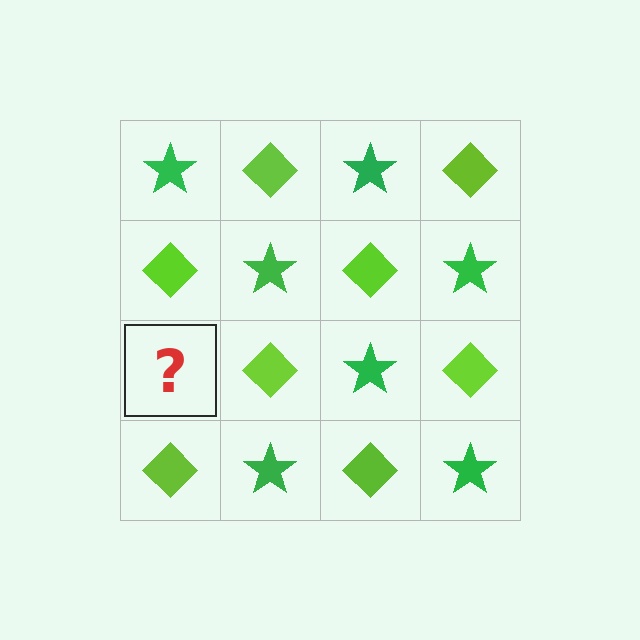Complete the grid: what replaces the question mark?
The question mark should be replaced with a green star.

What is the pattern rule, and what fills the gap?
The rule is that it alternates green star and lime diamond in a checkerboard pattern. The gap should be filled with a green star.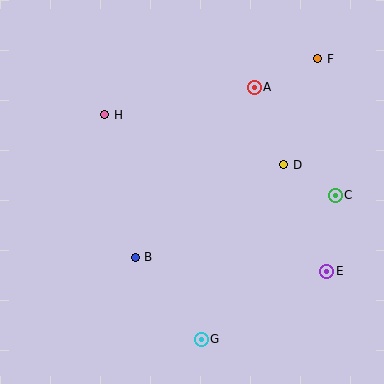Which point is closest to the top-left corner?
Point H is closest to the top-left corner.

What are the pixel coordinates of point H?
Point H is at (105, 115).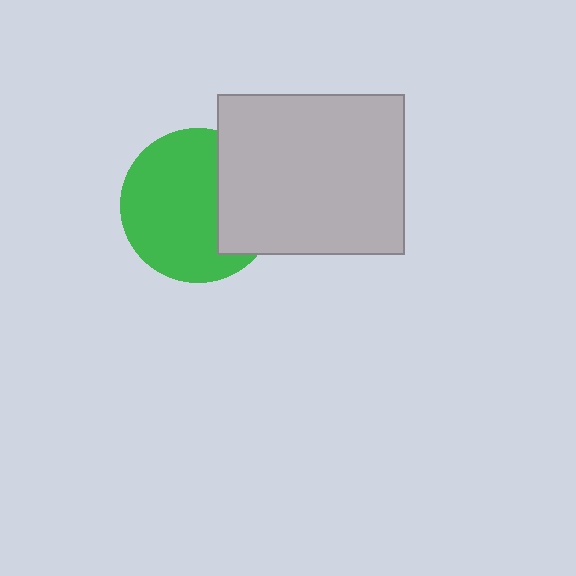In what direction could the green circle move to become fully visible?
The green circle could move left. That would shift it out from behind the light gray rectangle entirely.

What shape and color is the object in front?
The object in front is a light gray rectangle.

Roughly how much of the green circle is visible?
Most of it is visible (roughly 69%).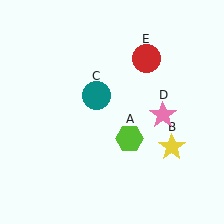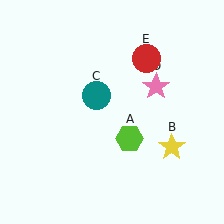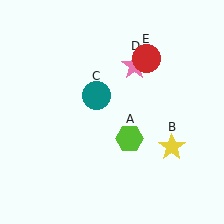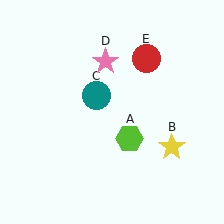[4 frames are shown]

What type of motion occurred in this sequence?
The pink star (object D) rotated counterclockwise around the center of the scene.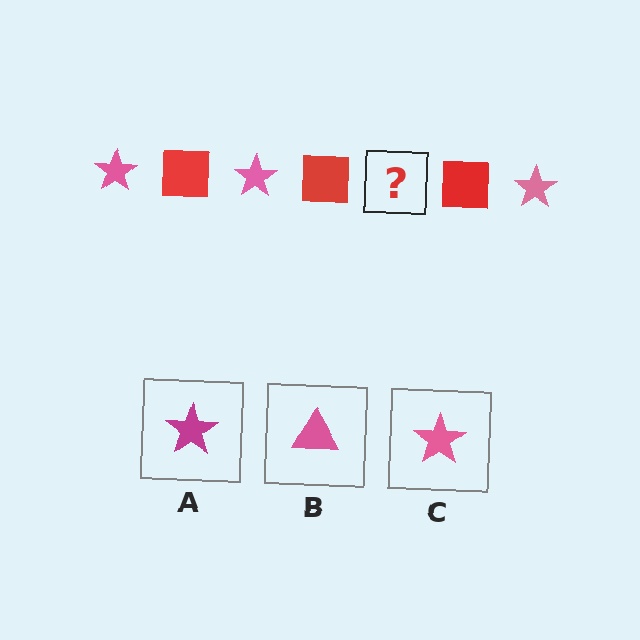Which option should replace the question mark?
Option C.